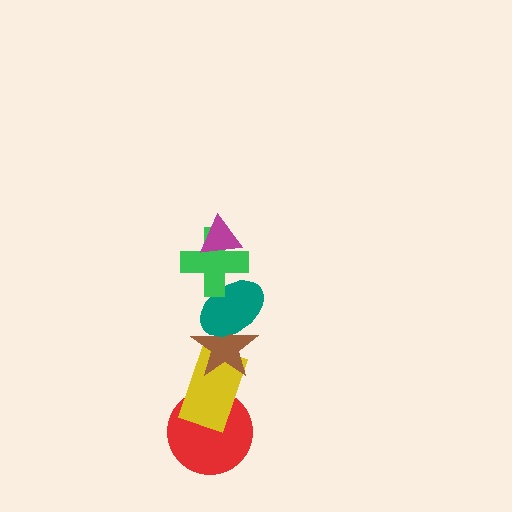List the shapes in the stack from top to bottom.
From top to bottom: the magenta triangle, the green cross, the teal ellipse, the brown star, the yellow rectangle, the red circle.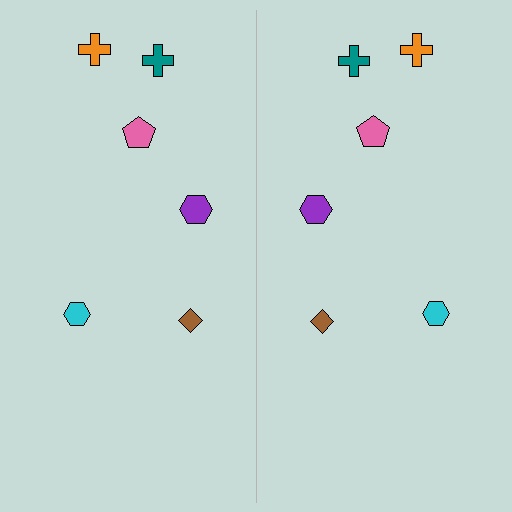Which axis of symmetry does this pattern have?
The pattern has a vertical axis of symmetry running through the center of the image.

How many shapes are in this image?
There are 12 shapes in this image.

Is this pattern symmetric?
Yes, this pattern has bilateral (reflection) symmetry.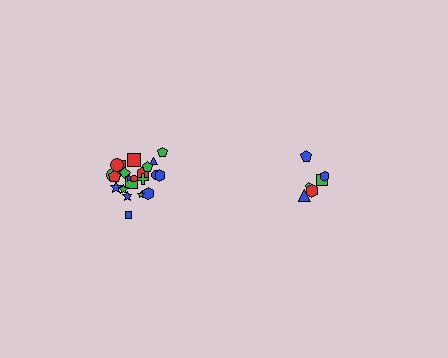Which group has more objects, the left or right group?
The left group.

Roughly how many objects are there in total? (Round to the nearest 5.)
Roughly 30 objects in total.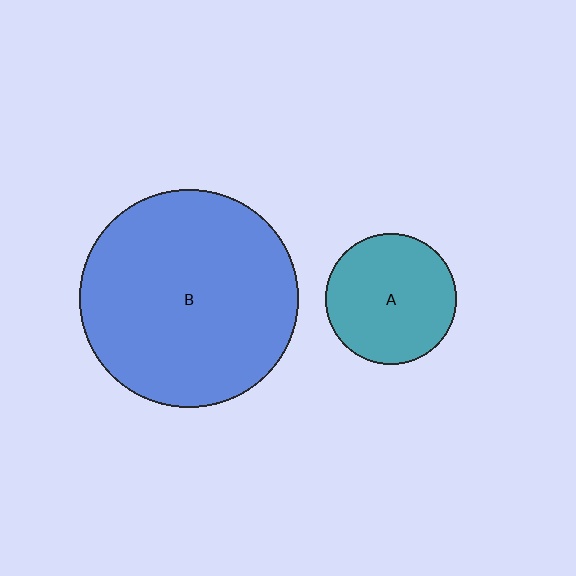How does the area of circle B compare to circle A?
Approximately 2.8 times.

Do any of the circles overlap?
No, none of the circles overlap.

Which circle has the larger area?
Circle B (blue).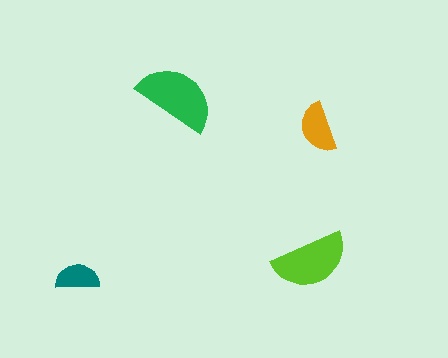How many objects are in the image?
There are 4 objects in the image.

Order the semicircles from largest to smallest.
the green one, the lime one, the orange one, the teal one.